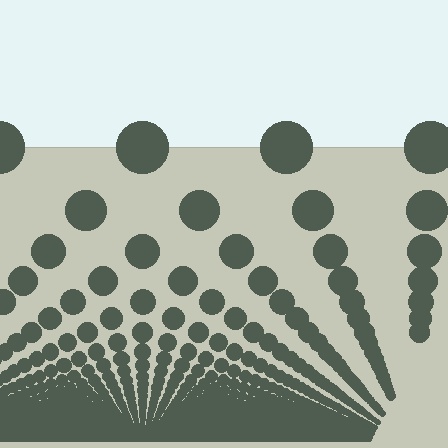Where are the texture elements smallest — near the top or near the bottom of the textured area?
Near the bottom.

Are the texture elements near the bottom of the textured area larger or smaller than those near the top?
Smaller. The gradient is inverted — elements near the bottom are smaller and denser.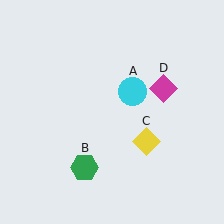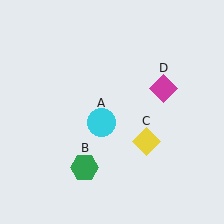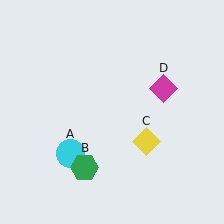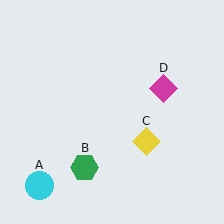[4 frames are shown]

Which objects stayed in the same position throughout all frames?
Green hexagon (object B) and yellow diamond (object C) and magenta diamond (object D) remained stationary.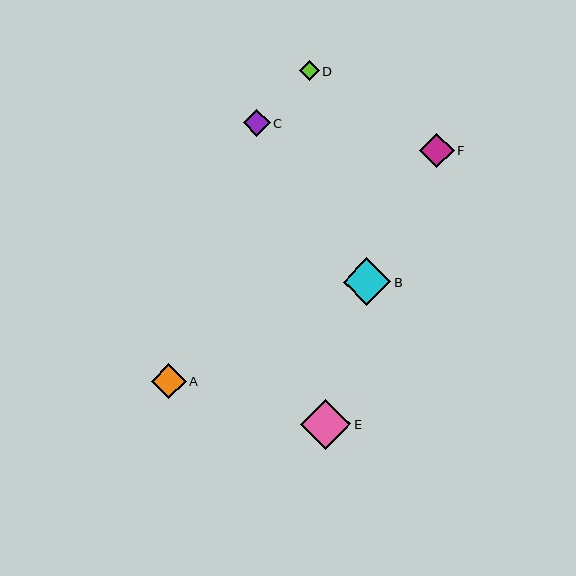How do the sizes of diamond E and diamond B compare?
Diamond E and diamond B are approximately the same size.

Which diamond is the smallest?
Diamond D is the smallest with a size of approximately 20 pixels.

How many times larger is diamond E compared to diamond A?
Diamond E is approximately 1.4 times the size of diamond A.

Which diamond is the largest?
Diamond E is the largest with a size of approximately 50 pixels.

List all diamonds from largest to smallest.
From largest to smallest: E, B, A, F, C, D.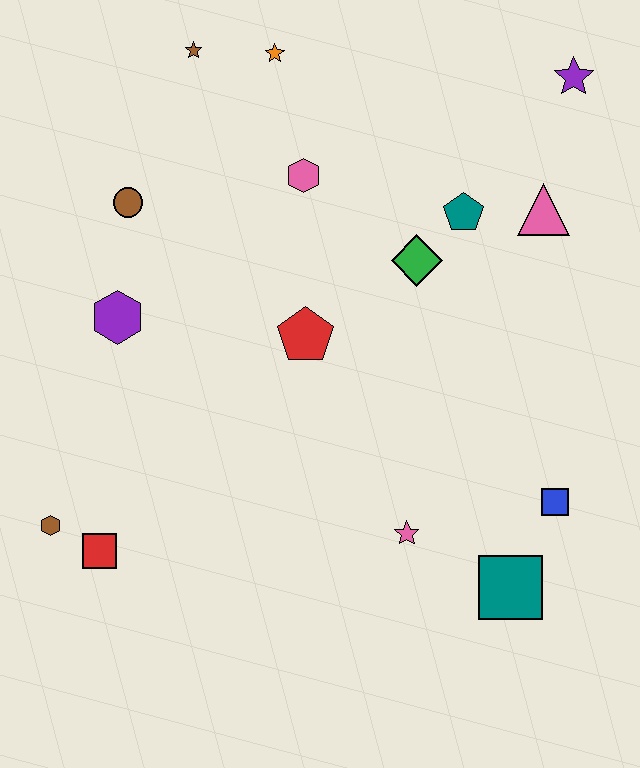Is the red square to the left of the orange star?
Yes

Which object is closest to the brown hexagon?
The red square is closest to the brown hexagon.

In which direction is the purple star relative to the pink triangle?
The purple star is above the pink triangle.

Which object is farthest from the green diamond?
The brown hexagon is farthest from the green diamond.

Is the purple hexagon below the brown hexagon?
No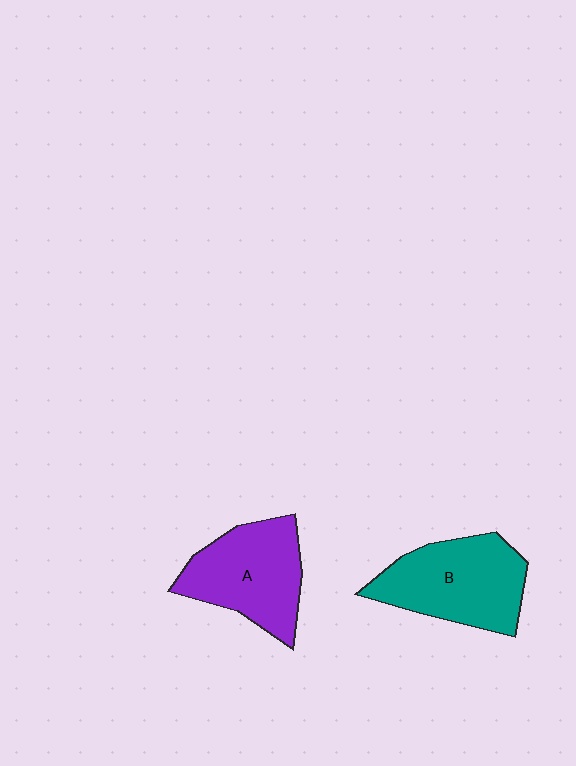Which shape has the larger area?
Shape B (teal).